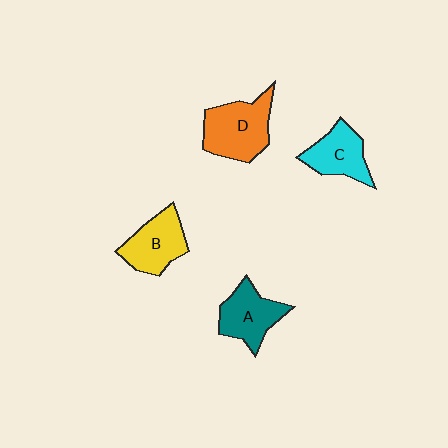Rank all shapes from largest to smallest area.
From largest to smallest: D (orange), B (yellow), A (teal), C (cyan).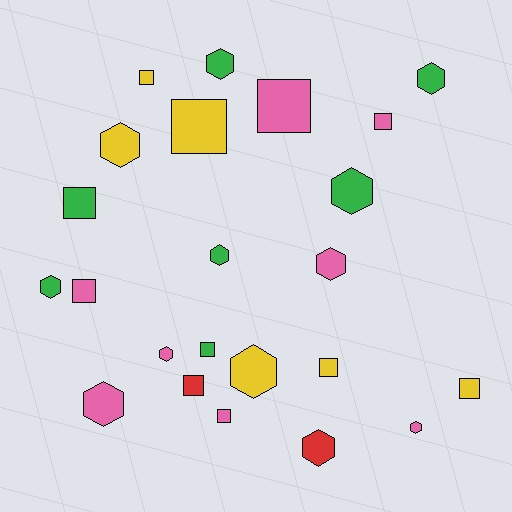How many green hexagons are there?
There are 5 green hexagons.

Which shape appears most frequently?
Hexagon, with 12 objects.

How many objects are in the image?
There are 23 objects.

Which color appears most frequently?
Pink, with 8 objects.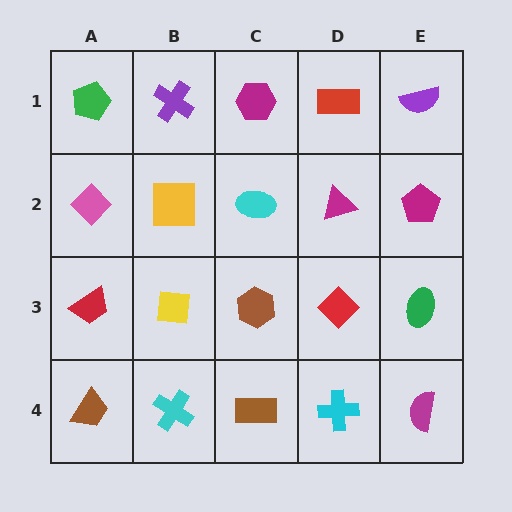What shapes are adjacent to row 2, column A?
A green pentagon (row 1, column A), a red trapezoid (row 3, column A), a yellow square (row 2, column B).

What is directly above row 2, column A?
A green pentagon.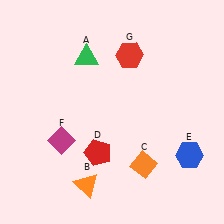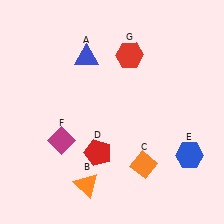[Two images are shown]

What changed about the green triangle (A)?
In Image 1, A is green. In Image 2, it changed to blue.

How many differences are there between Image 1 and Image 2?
There is 1 difference between the two images.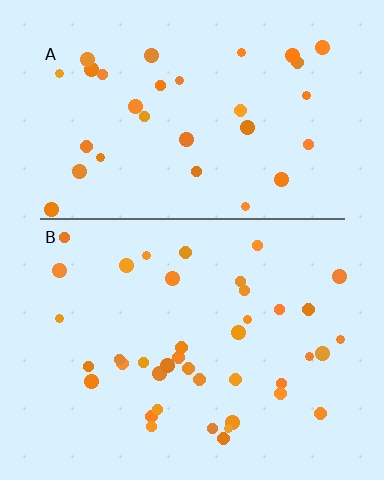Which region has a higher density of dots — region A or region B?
B (the bottom).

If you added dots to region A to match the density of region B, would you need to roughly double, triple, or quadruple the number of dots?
Approximately double.